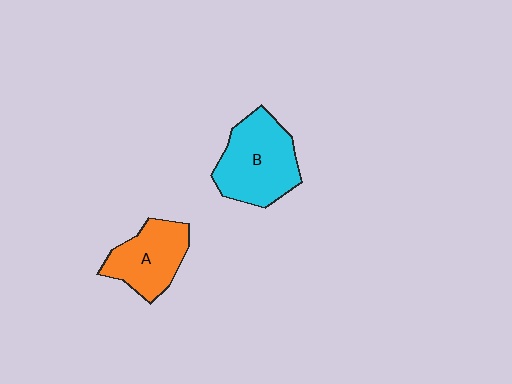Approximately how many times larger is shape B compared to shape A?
Approximately 1.3 times.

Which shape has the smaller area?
Shape A (orange).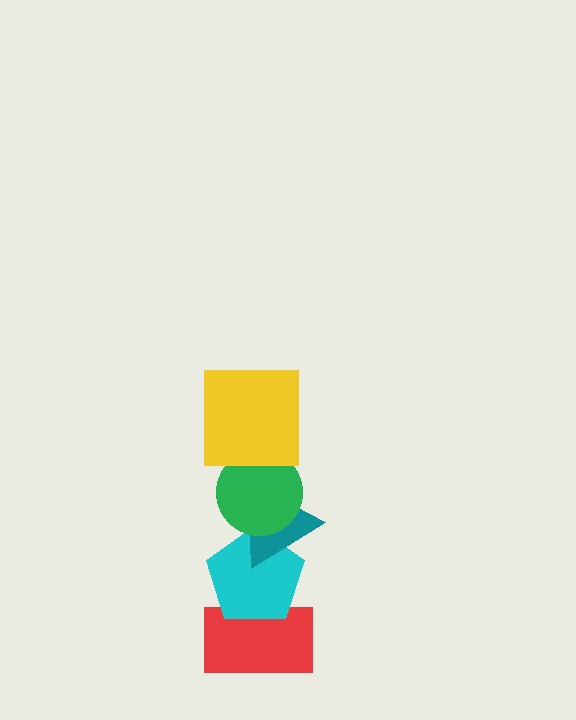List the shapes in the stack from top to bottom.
From top to bottom: the yellow square, the green circle, the teal triangle, the cyan pentagon, the red rectangle.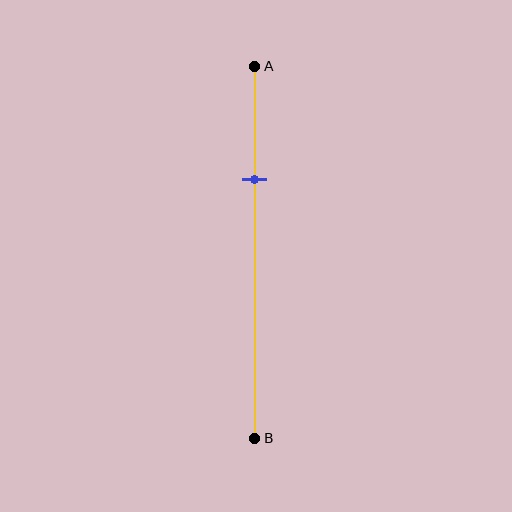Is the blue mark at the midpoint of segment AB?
No, the mark is at about 30% from A, not at the 50% midpoint.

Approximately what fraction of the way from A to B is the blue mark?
The blue mark is approximately 30% of the way from A to B.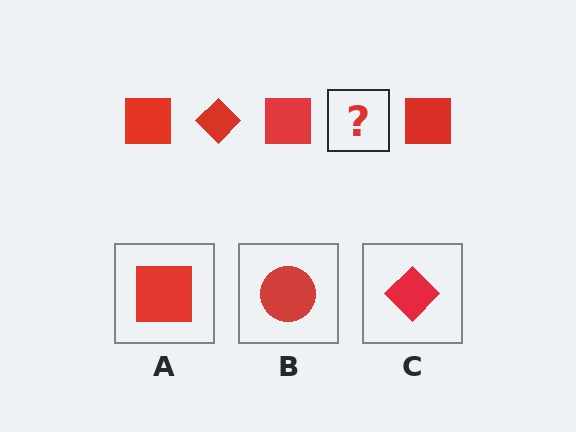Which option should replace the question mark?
Option C.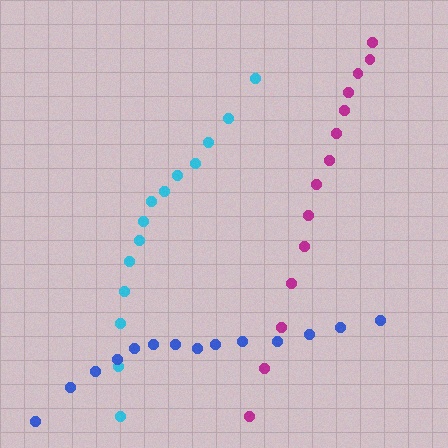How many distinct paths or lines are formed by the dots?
There are 3 distinct paths.